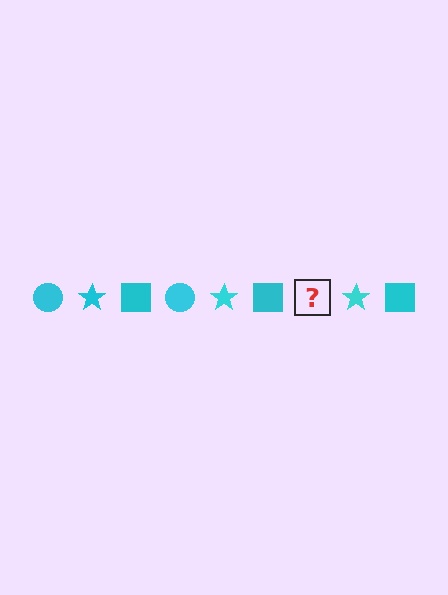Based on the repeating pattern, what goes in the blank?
The blank should be a cyan circle.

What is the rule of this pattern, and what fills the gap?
The rule is that the pattern cycles through circle, star, square shapes in cyan. The gap should be filled with a cyan circle.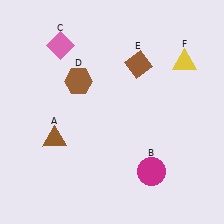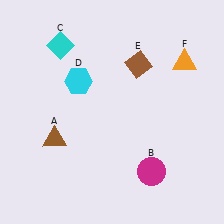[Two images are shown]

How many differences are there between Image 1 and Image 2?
There are 3 differences between the two images.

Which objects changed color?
C changed from pink to cyan. D changed from brown to cyan. F changed from yellow to orange.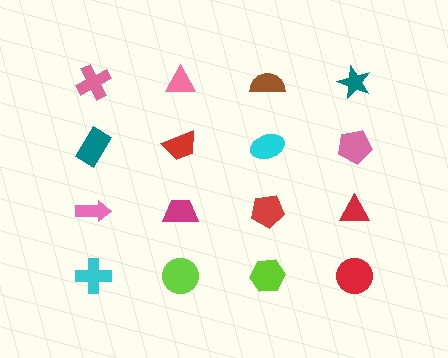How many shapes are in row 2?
4 shapes.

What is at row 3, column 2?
A magenta trapezoid.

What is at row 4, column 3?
A lime hexagon.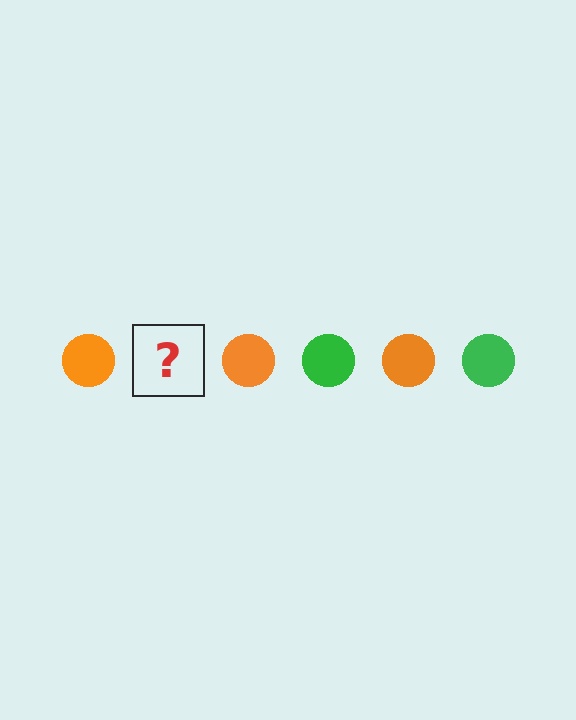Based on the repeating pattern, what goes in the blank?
The blank should be a green circle.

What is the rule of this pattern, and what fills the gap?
The rule is that the pattern cycles through orange, green circles. The gap should be filled with a green circle.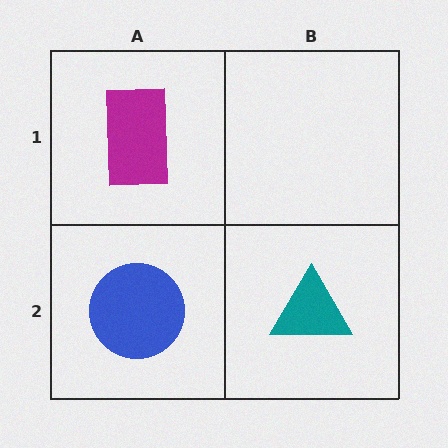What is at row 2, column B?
A teal triangle.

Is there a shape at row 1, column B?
No, that cell is empty.